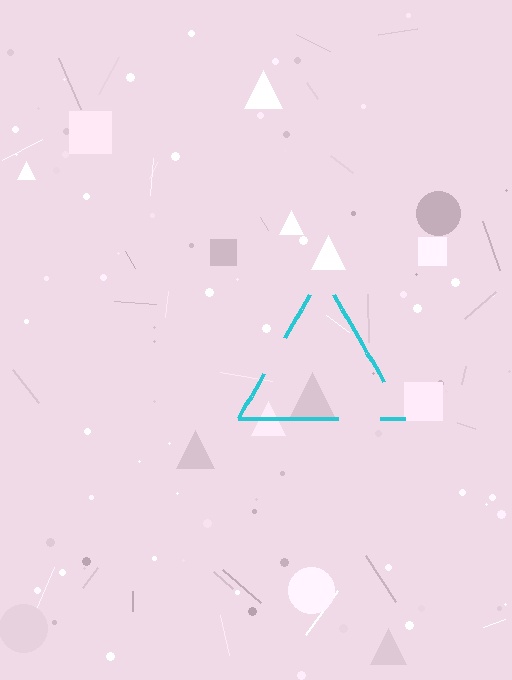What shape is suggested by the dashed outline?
The dashed outline suggests a triangle.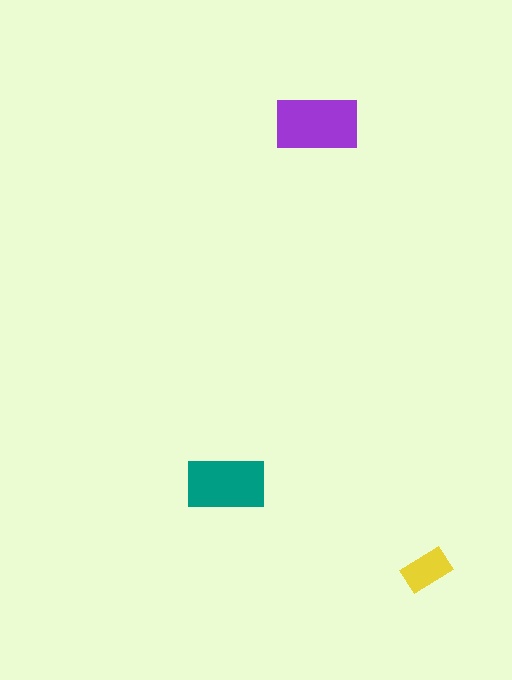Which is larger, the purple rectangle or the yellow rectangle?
The purple one.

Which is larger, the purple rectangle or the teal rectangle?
The purple one.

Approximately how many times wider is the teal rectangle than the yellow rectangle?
About 1.5 times wider.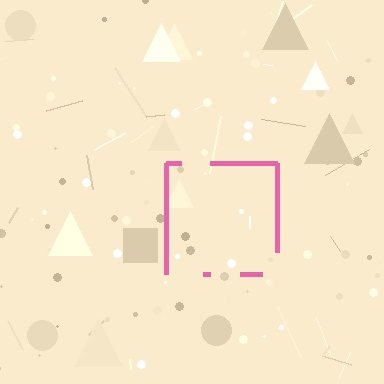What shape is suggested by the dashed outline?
The dashed outline suggests a square.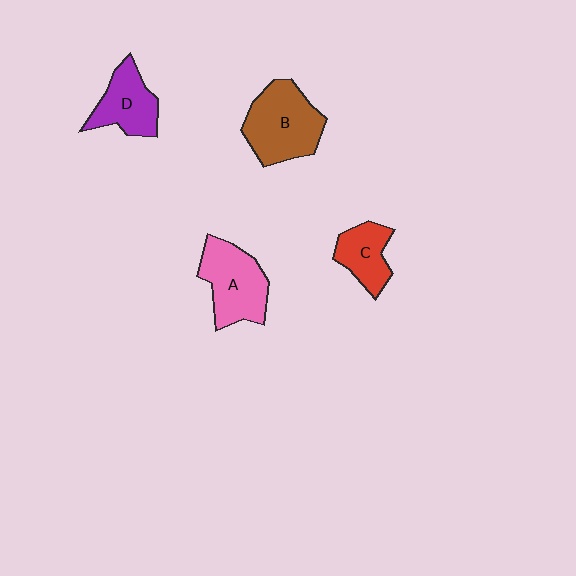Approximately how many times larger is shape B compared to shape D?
Approximately 1.4 times.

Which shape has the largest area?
Shape B (brown).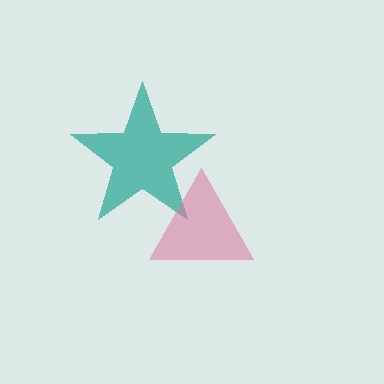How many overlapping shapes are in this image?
There are 2 overlapping shapes in the image.